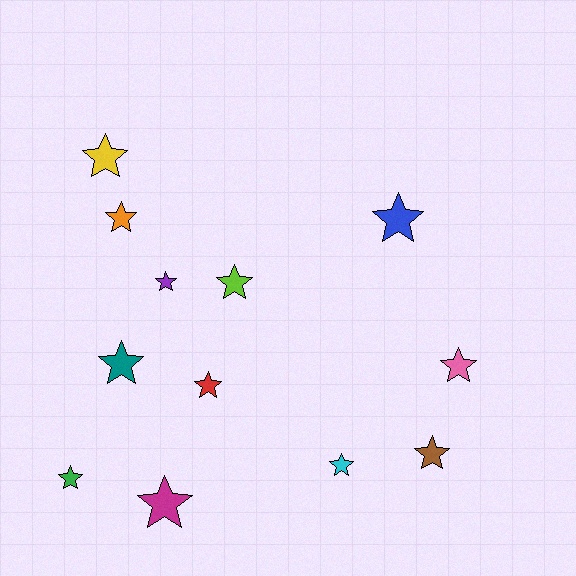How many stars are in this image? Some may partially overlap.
There are 12 stars.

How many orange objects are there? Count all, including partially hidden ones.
There is 1 orange object.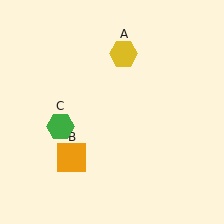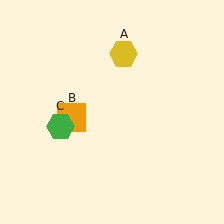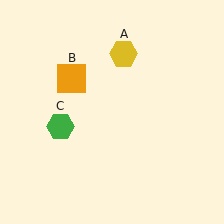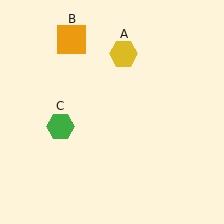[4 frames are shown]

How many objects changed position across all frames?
1 object changed position: orange square (object B).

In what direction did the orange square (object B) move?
The orange square (object B) moved up.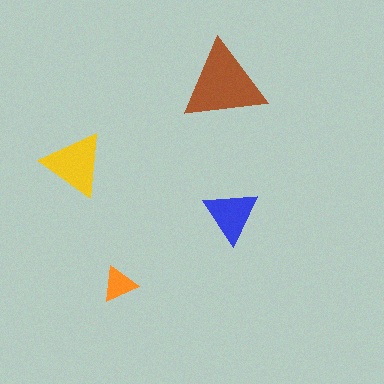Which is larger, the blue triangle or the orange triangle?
The blue one.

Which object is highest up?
The brown triangle is topmost.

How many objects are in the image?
There are 4 objects in the image.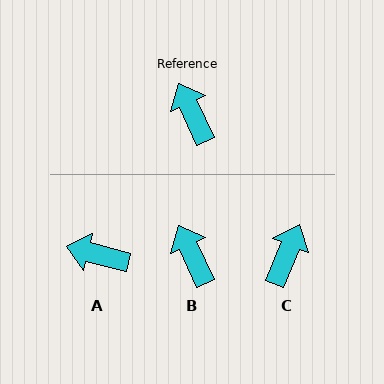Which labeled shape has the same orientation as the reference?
B.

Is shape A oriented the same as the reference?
No, it is off by about 51 degrees.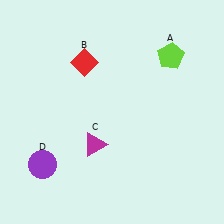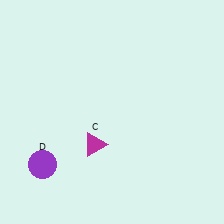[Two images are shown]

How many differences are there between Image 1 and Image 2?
There are 2 differences between the two images.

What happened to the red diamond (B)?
The red diamond (B) was removed in Image 2. It was in the top-left area of Image 1.